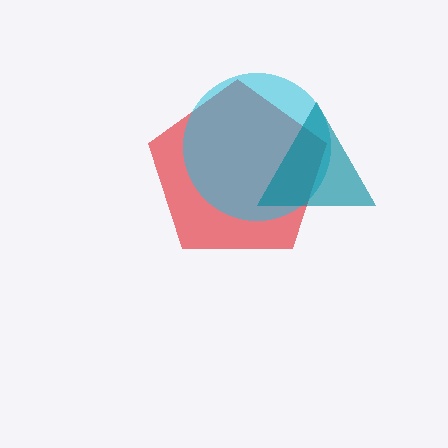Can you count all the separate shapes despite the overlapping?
Yes, there are 3 separate shapes.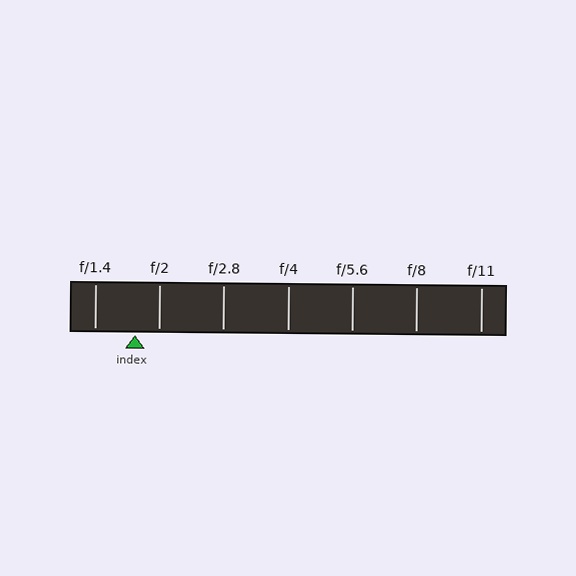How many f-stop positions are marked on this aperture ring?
There are 7 f-stop positions marked.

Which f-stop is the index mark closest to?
The index mark is closest to f/2.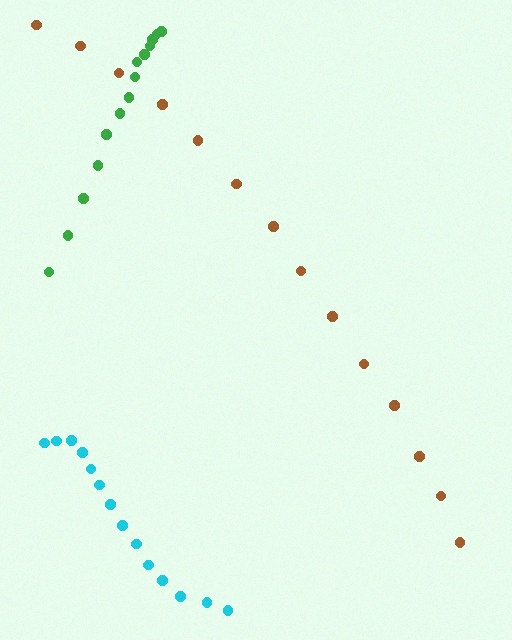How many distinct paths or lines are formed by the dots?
There are 3 distinct paths.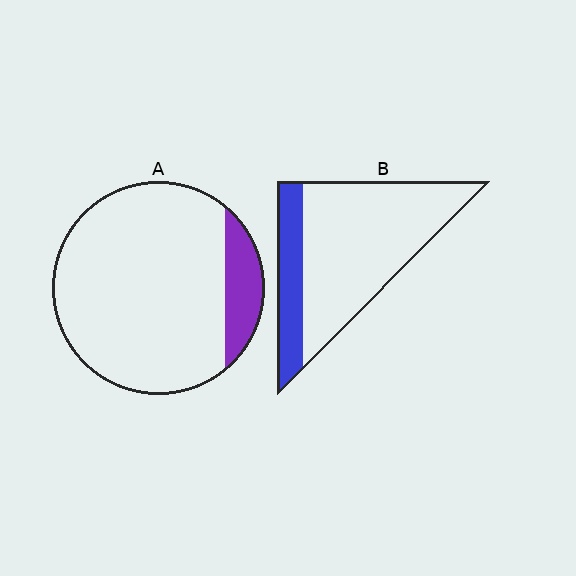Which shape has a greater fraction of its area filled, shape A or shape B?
Shape B.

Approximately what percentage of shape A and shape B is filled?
A is approximately 15% and B is approximately 25%.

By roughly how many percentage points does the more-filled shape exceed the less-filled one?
By roughly 10 percentage points (B over A).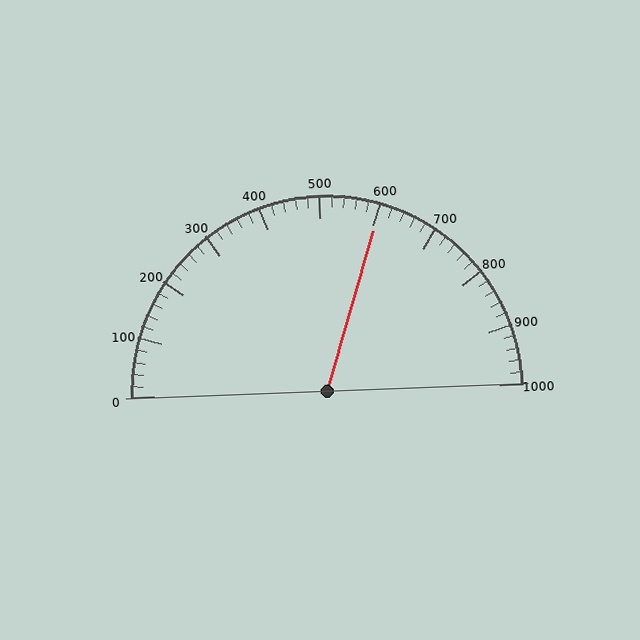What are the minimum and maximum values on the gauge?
The gauge ranges from 0 to 1000.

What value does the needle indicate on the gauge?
The needle indicates approximately 600.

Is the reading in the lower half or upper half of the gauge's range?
The reading is in the upper half of the range (0 to 1000).